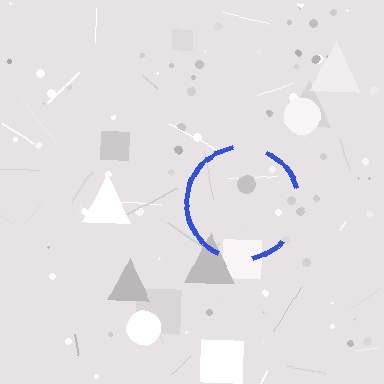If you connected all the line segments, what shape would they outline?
They would outline a circle.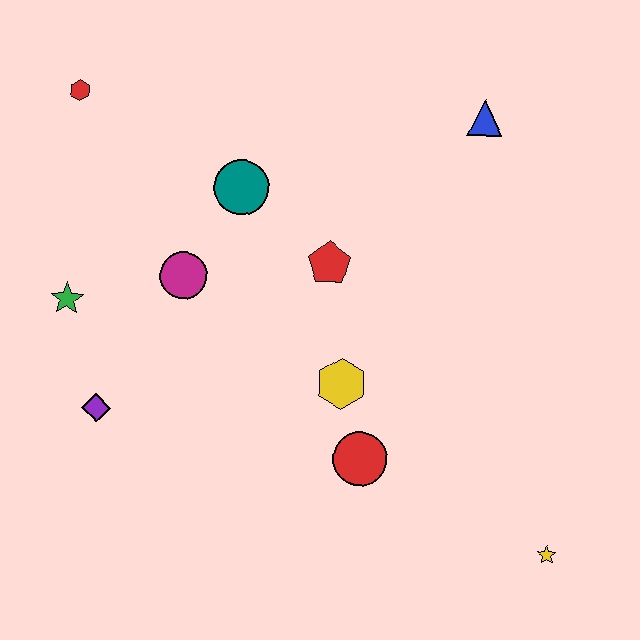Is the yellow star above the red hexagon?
No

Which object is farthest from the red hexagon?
The yellow star is farthest from the red hexagon.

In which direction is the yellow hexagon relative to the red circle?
The yellow hexagon is above the red circle.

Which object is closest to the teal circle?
The magenta circle is closest to the teal circle.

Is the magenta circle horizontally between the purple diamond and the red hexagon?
No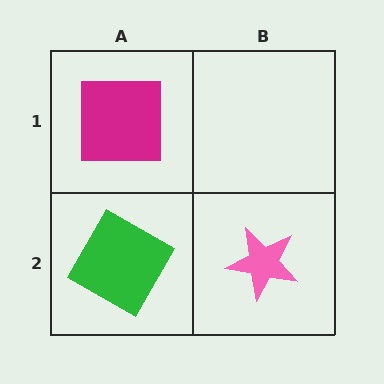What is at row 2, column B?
A pink star.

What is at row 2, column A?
A green square.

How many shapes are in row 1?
1 shape.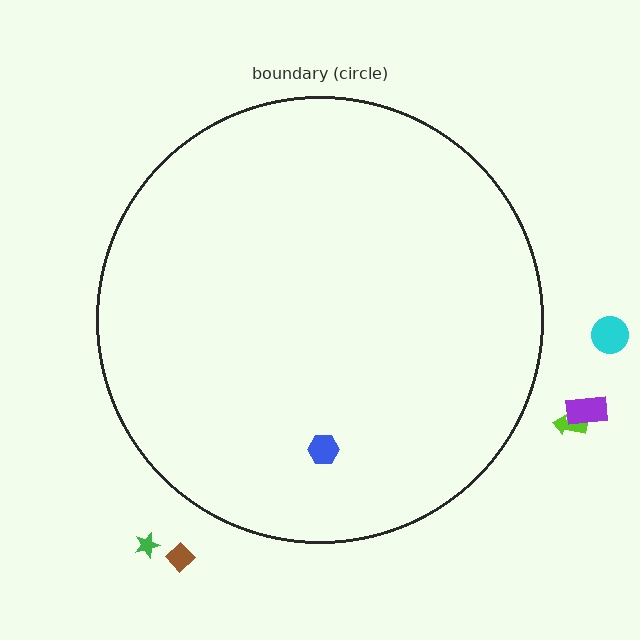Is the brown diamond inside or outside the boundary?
Outside.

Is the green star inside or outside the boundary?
Outside.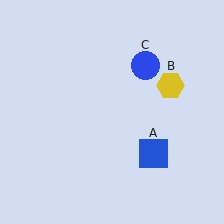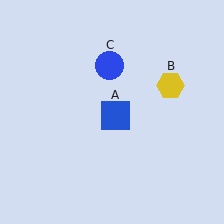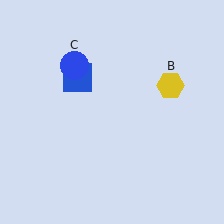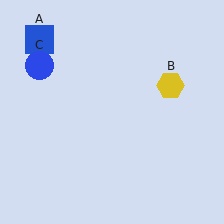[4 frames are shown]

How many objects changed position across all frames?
2 objects changed position: blue square (object A), blue circle (object C).